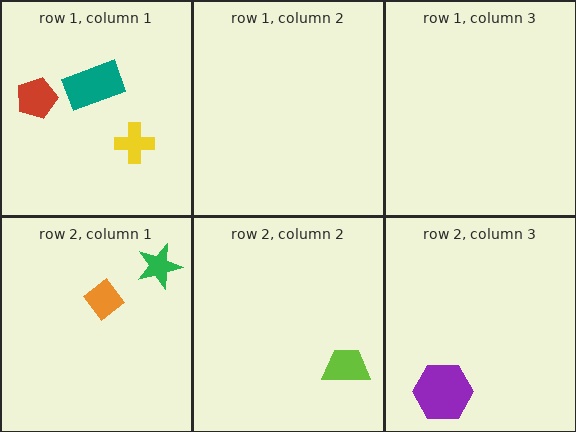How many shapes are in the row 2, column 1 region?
2.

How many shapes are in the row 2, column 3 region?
1.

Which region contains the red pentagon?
The row 1, column 1 region.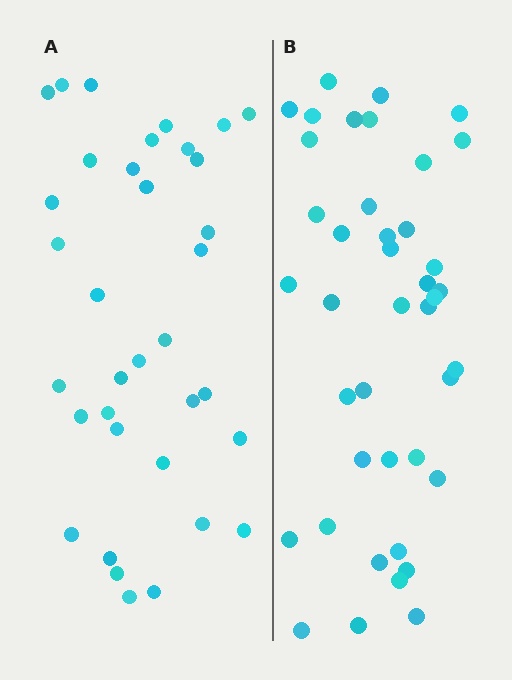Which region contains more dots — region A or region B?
Region B (the right region) has more dots.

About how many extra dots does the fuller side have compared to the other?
Region B has about 6 more dots than region A.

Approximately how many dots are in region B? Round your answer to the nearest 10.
About 40 dots. (The exact count is 41, which rounds to 40.)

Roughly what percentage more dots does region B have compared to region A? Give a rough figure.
About 15% more.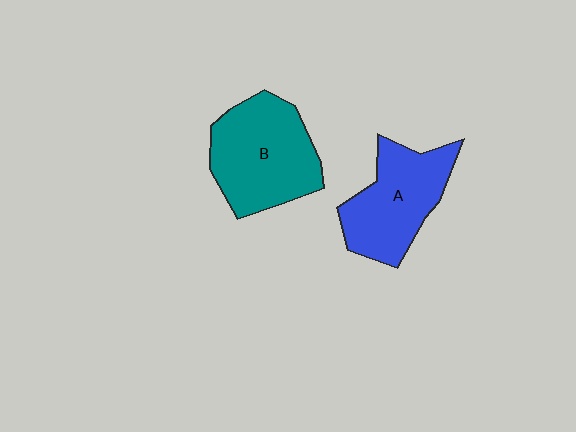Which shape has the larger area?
Shape B (teal).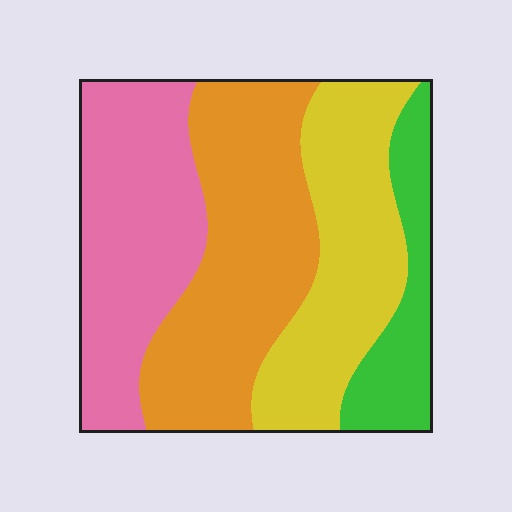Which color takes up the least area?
Green, at roughly 15%.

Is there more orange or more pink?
Orange.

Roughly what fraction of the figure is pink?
Pink covers about 30% of the figure.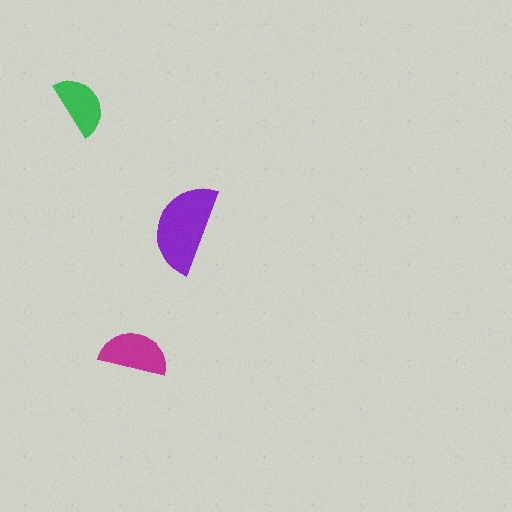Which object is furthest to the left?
The green semicircle is leftmost.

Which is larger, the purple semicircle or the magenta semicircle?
The purple one.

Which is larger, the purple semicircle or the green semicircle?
The purple one.